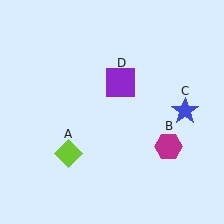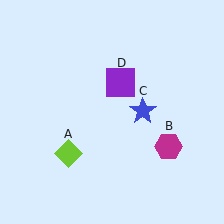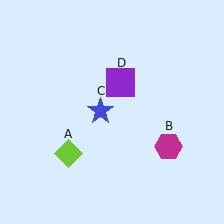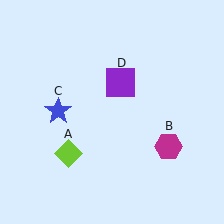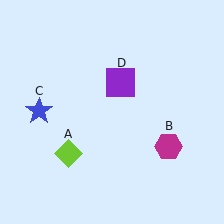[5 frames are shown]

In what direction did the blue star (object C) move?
The blue star (object C) moved left.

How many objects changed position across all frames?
1 object changed position: blue star (object C).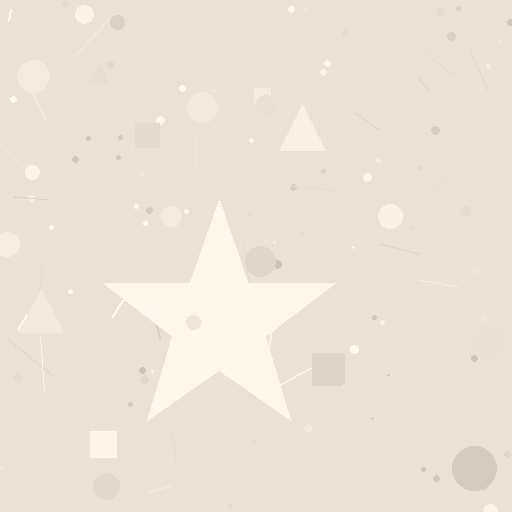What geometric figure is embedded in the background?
A star is embedded in the background.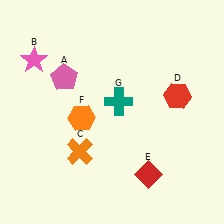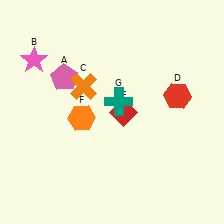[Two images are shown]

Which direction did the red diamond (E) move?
The red diamond (E) moved up.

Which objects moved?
The objects that moved are: the orange cross (C), the red diamond (E).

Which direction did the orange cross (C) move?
The orange cross (C) moved up.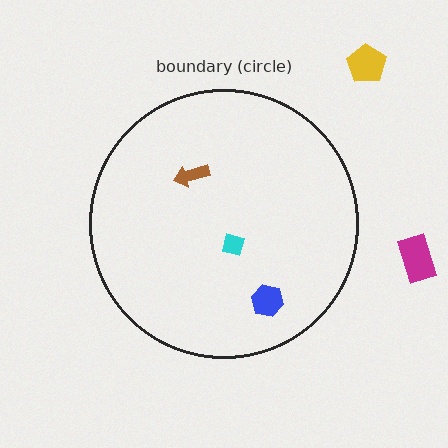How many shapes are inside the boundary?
3 inside, 2 outside.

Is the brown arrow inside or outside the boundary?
Inside.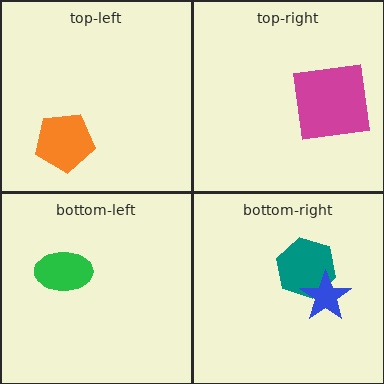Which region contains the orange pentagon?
The top-left region.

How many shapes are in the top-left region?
1.